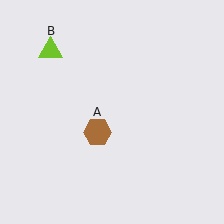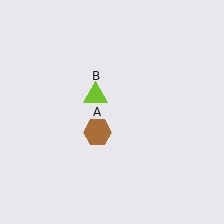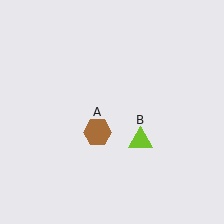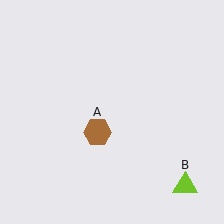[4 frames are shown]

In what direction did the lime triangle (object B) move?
The lime triangle (object B) moved down and to the right.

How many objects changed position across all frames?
1 object changed position: lime triangle (object B).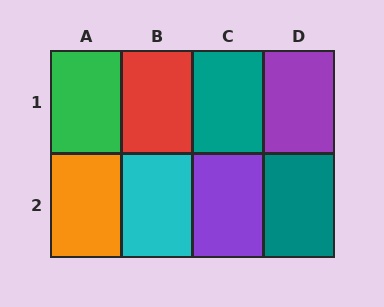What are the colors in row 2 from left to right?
Orange, cyan, purple, teal.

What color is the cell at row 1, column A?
Green.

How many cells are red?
1 cell is red.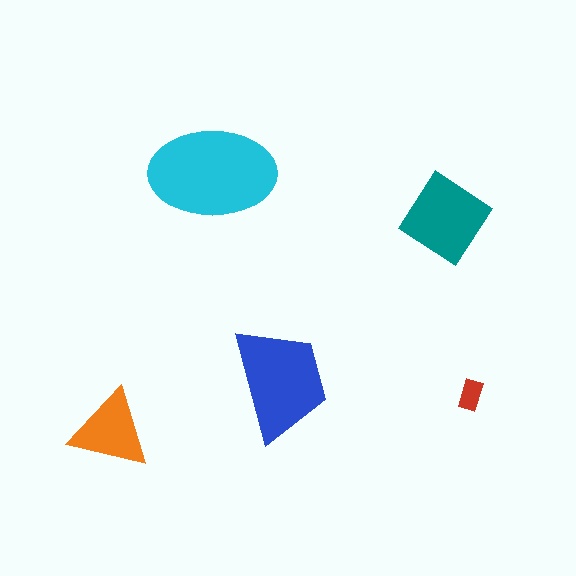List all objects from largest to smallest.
The cyan ellipse, the blue trapezoid, the teal diamond, the orange triangle, the red rectangle.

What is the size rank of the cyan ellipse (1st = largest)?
1st.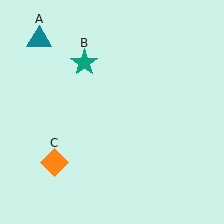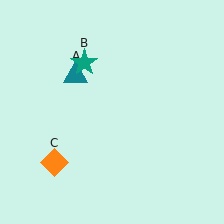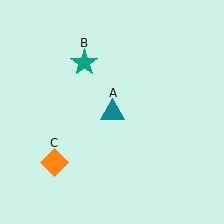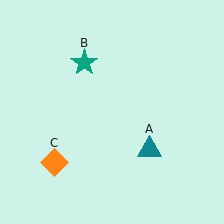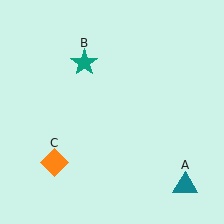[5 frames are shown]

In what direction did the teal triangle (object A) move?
The teal triangle (object A) moved down and to the right.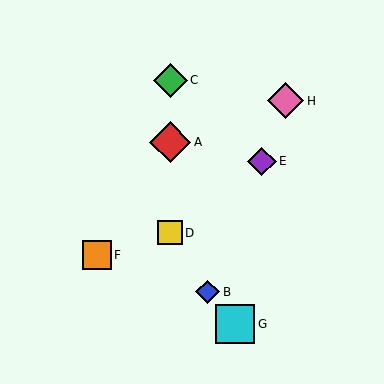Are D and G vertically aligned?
No, D is at x≈170 and G is at x≈235.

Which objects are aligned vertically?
Objects A, C, D are aligned vertically.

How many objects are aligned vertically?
3 objects (A, C, D) are aligned vertically.